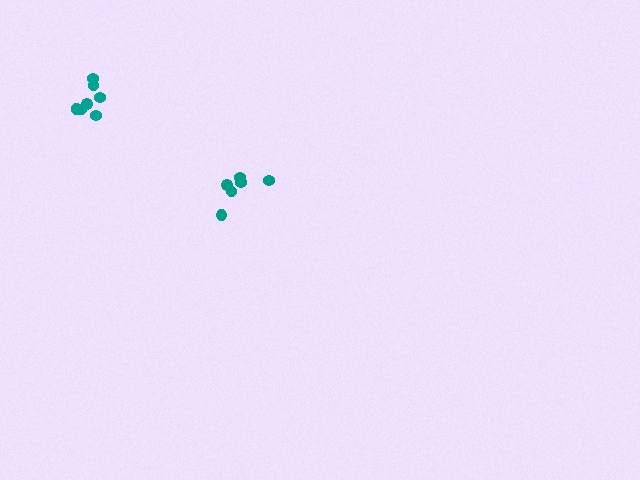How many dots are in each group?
Group 1: 8 dots, Group 2: 6 dots (14 total).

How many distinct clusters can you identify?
There are 2 distinct clusters.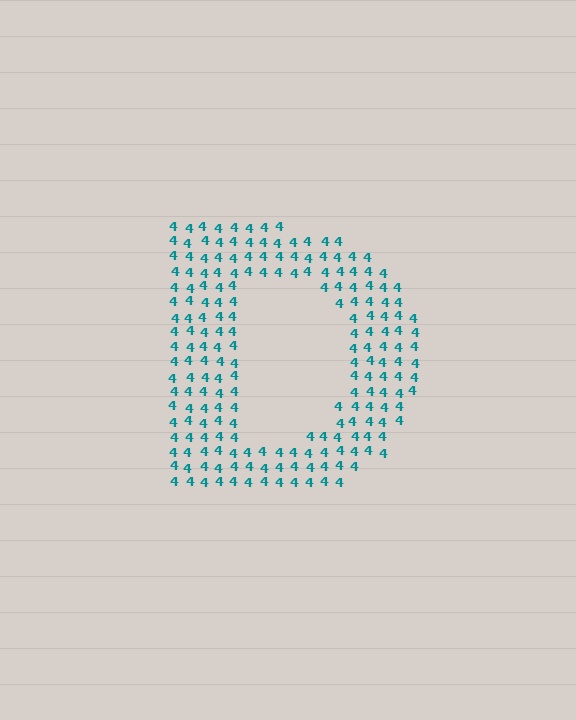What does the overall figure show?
The overall figure shows the letter D.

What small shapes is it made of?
It is made of small digit 4's.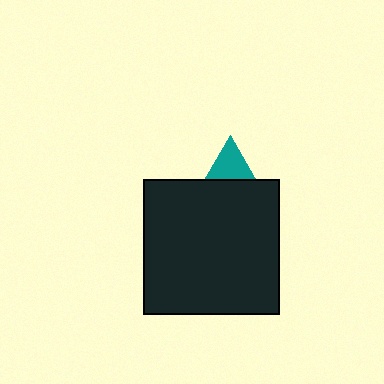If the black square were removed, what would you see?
You would see the complete teal triangle.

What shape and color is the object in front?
The object in front is a black square.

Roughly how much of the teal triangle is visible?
A small part of it is visible (roughly 32%).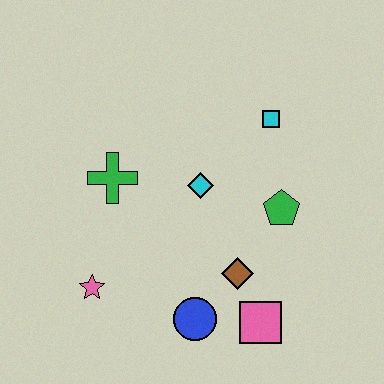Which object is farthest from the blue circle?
The cyan square is farthest from the blue circle.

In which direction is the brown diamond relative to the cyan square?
The brown diamond is below the cyan square.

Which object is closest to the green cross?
The cyan diamond is closest to the green cross.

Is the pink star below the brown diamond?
Yes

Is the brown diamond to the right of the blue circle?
Yes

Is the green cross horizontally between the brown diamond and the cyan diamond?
No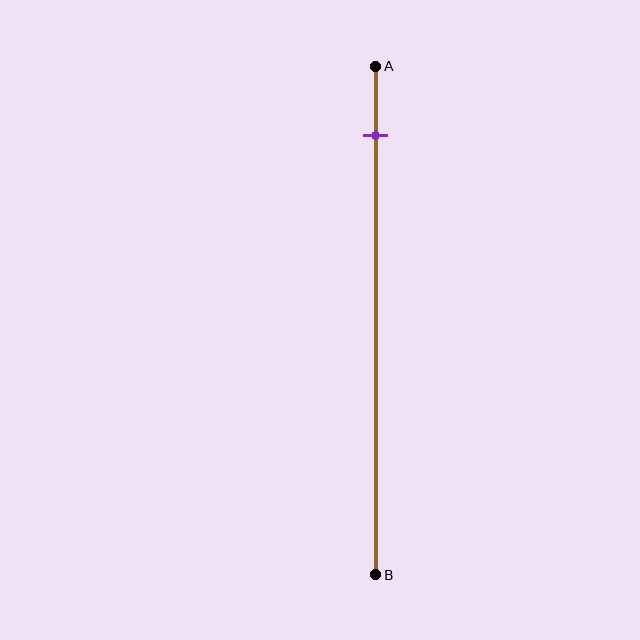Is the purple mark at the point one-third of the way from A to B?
No, the mark is at about 15% from A, not at the 33% one-third point.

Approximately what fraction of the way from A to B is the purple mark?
The purple mark is approximately 15% of the way from A to B.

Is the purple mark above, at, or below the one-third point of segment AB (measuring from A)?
The purple mark is above the one-third point of segment AB.